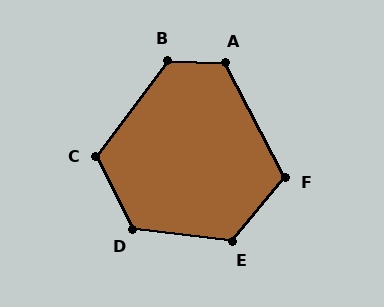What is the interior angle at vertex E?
Approximately 123 degrees (obtuse).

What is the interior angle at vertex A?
Approximately 121 degrees (obtuse).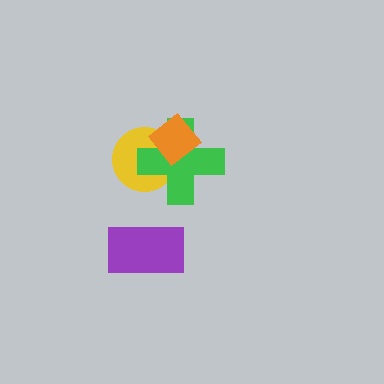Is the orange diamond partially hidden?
No, no other shape covers it.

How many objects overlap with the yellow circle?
2 objects overlap with the yellow circle.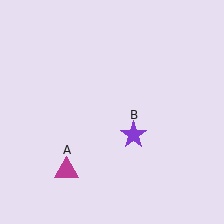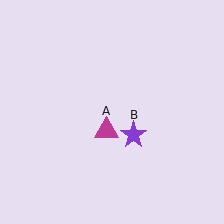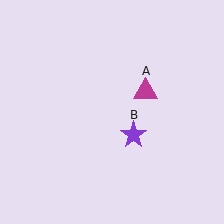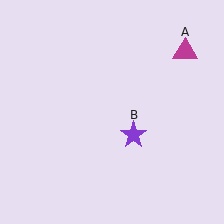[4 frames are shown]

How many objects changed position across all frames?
1 object changed position: magenta triangle (object A).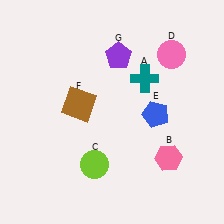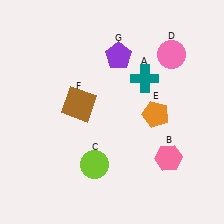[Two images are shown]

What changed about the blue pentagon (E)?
In Image 1, E is blue. In Image 2, it changed to orange.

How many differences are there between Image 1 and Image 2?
There is 1 difference between the two images.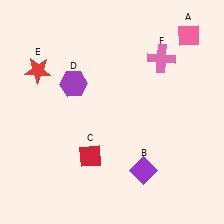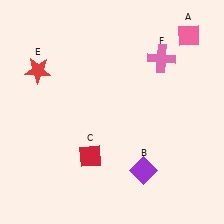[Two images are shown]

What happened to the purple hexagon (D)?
The purple hexagon (D) was removed in Image 2. It was in the top-left area of Image 1.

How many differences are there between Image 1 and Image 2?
There is 1 difference between the two images.